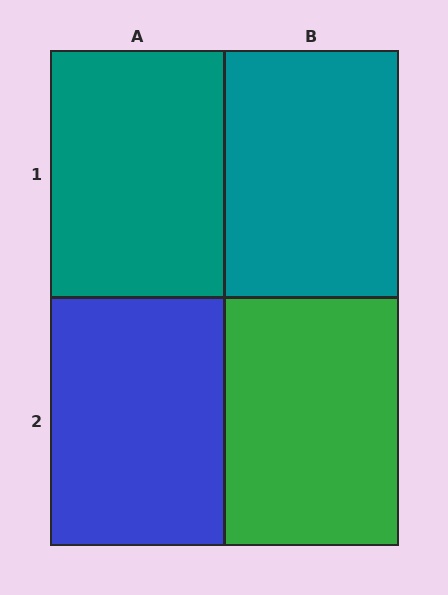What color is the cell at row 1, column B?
Teal.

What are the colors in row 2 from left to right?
Blue, green.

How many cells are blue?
1 cell is blue.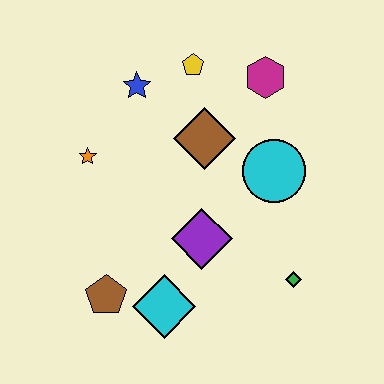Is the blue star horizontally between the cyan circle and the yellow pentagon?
No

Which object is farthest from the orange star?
The green diamond is farthest from the orange star.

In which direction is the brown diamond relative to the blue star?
The brown diamond is to the right of the blue star.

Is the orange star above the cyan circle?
Yes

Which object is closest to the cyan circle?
The brown diamond is closest to the cyan circle.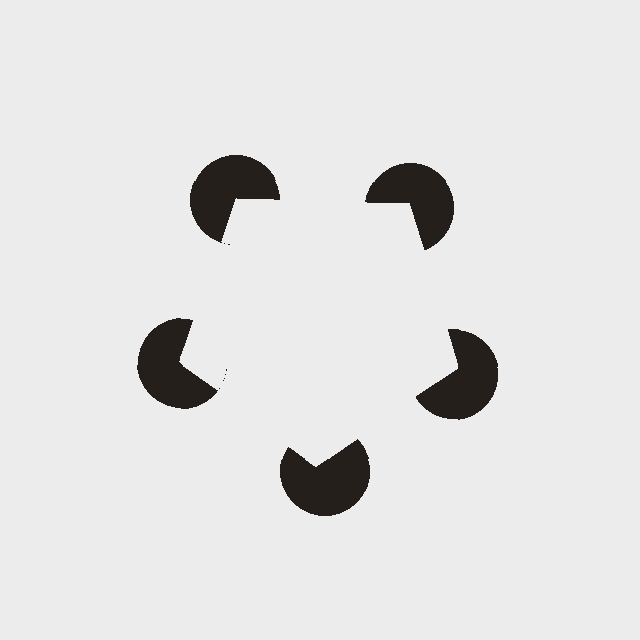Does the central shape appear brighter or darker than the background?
It typically appears slightly brighter than the background, even though no actual brightness change is drawn.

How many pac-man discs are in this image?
There are 5 — one at each vertex of the illusory pentagon.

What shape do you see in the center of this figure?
An illusory pentagon — its edges are inferred from the aligned wedge cuts in the pac-man discs, not physically drawn.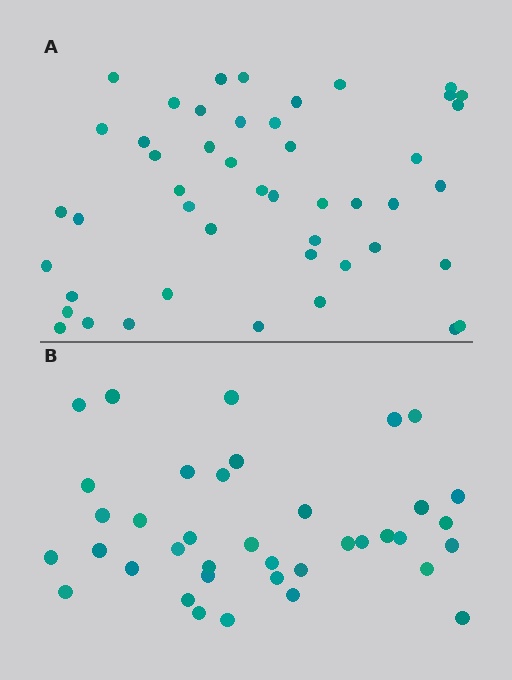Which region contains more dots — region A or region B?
Region A (the top region) has more dots.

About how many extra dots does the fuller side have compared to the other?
Region A has roughly 8 or so more dots than region B.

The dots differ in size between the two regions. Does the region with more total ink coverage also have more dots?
No. Region B has more total ink coverage because its dots are larger, but region A actually contains more individual dots. Total area can be misleading — the number of items is what matters here.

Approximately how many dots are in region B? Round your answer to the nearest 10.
About 40 dots. (The exact count is 38, which rounds to 40.)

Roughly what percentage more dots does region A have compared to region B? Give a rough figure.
About 25% more.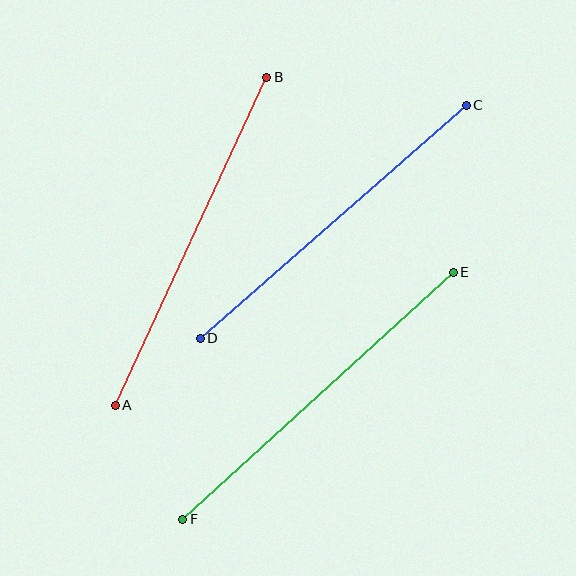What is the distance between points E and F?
The distance is approximately 367 pixels.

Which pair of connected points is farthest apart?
Points E and F are farthest apart.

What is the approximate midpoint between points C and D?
The midpoint is at approximately (333, 222) pixels.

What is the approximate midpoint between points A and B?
The midpoint is at approximately (191, 241) pixels.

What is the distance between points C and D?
The distance is approximately 354 pixels.